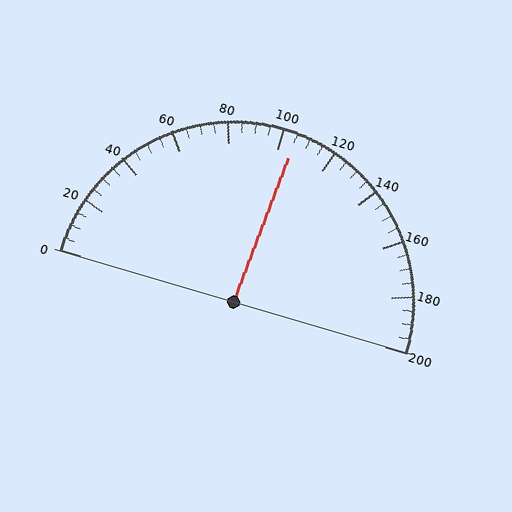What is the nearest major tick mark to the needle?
The nearest major tick mark is 100.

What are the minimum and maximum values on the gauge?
The gauge ranges from 0 to 200.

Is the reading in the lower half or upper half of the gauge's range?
The reading is in the upper half of the range (0 to 200).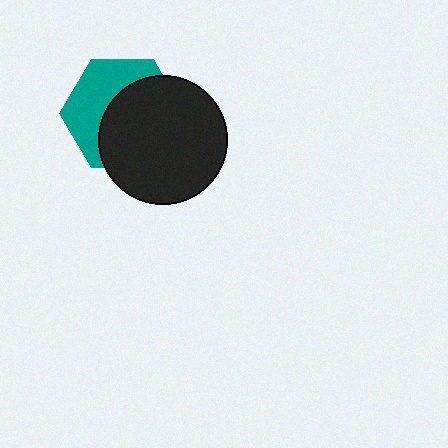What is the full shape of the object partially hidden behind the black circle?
The partially hidden object is a teal hexagon.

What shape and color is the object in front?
The object in front is a black circle.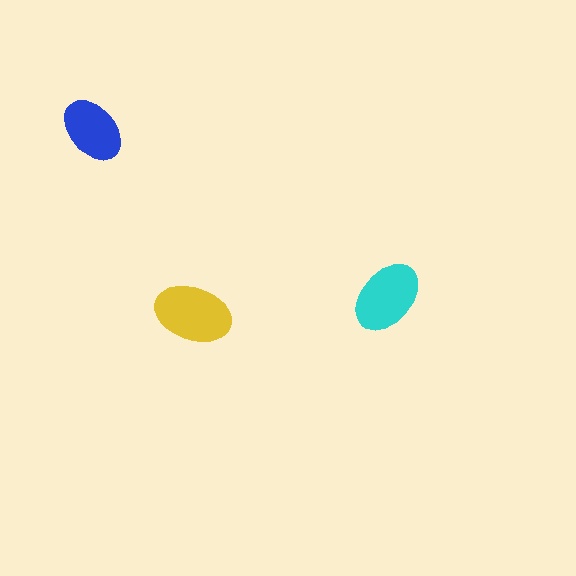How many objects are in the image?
There are 3 objects in the image.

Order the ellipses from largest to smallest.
the yellow one, the cyan one, the blue one.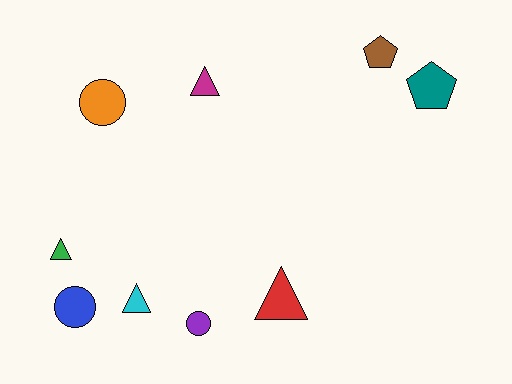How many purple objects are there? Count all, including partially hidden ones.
There is 1 purple object.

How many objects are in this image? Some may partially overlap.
There are 9 objects.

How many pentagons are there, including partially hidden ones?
There are 2 pentagons.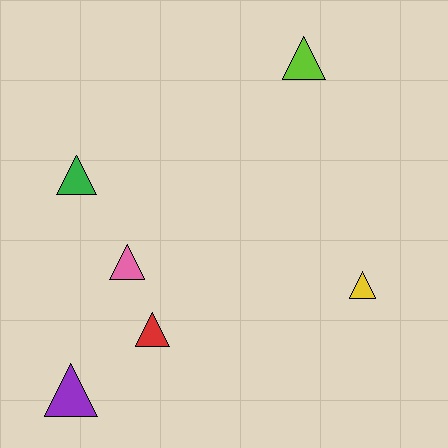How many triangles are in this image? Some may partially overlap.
There are 6 triangles.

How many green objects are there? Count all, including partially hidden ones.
There is 1 green object.